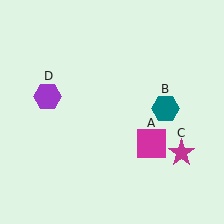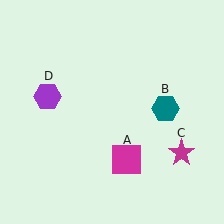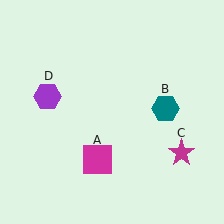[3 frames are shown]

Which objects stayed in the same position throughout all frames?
Teal hexagon (object B) and magenta star (object C) and purple hexagon (object D) remained stationary.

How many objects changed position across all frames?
1 object changed position: magenta square (object A).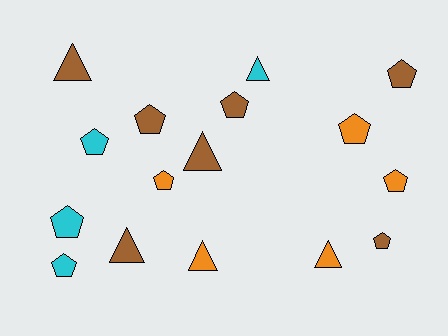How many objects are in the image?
There are 16 objects.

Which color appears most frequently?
Brown, with 7 objects.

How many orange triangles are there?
There are 2 orange triangles.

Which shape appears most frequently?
Pentagon, with 10 objects.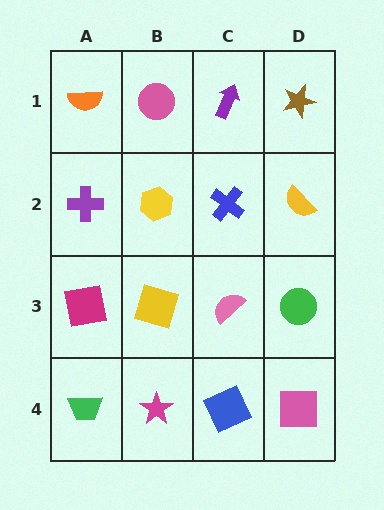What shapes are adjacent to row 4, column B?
A yellow square (row 3, column B), a green trapezoid (row 4, column A), a blue square (row 4, column C).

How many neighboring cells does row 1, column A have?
2.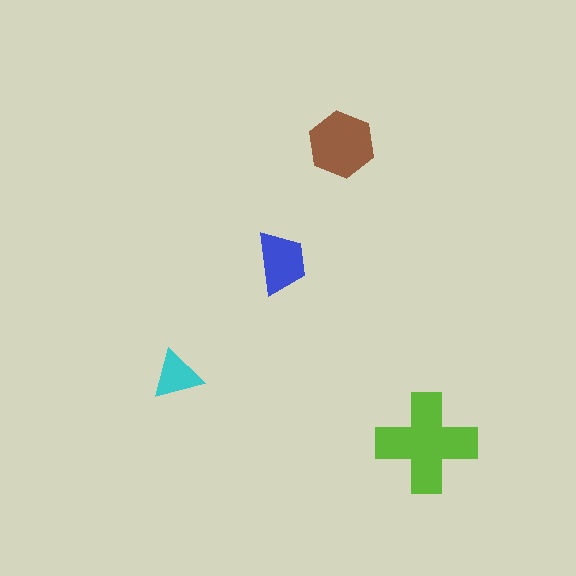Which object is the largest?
The lime cross.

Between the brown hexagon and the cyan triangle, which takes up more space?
The brown hexagon.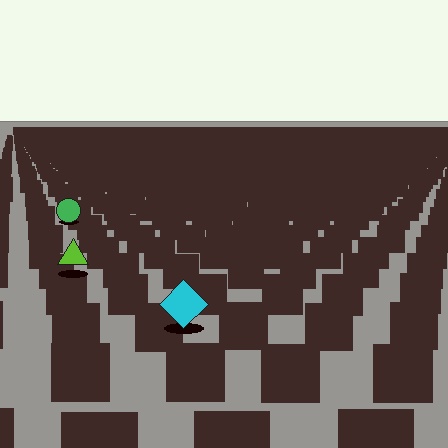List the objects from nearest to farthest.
From nearest to farthest: the cyan diamond, the lime triangle, the green circle.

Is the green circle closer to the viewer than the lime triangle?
No. The lime triangle is closer — you can tell from the texture gradient: the ground texture is coarser near it.